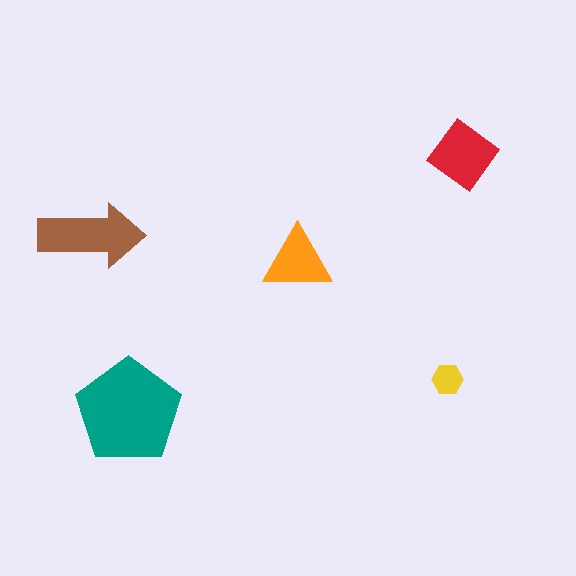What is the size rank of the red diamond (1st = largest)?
3rd.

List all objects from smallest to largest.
The yellow hexagon, the orange triangle, the red diamond, the brown arrow, the teal pentagon.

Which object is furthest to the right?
The red diamond is rightmost.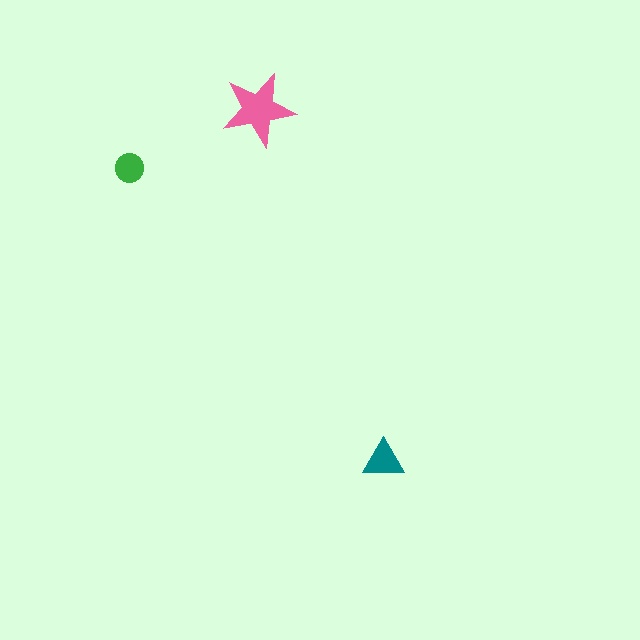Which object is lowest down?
The teal triangle is bottommost.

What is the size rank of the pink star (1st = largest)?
1st.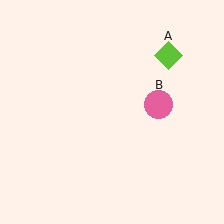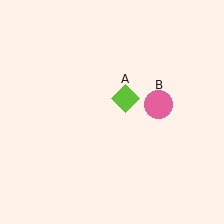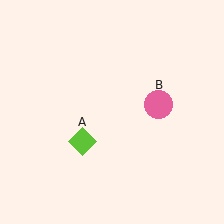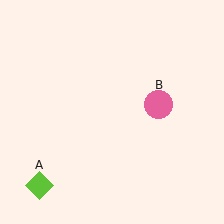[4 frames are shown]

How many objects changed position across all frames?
1 object changed position: lime diamond (object A).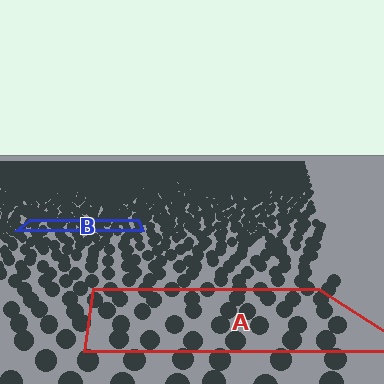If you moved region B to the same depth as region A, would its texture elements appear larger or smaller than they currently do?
They would appear larger. At a closer depth, the same texture elements are projected at a bigger on-screen size.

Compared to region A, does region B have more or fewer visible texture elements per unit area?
Region B has more texture elements per unit area — they are packed more densely because it is farther away.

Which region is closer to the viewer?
Region A is closer. The texture elements there are larger and more spread out.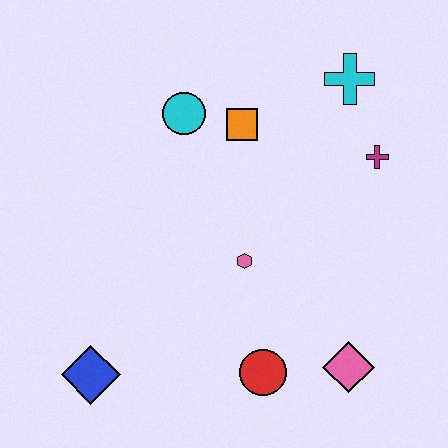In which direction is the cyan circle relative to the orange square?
The cyan circle is to the left of the orange square.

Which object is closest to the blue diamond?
The red circle is closest to the blue diamond.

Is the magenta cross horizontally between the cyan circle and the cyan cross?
No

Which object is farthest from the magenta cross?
The blue diamond is farthest from the magenta cross.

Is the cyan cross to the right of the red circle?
Yes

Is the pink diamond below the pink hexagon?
Yes